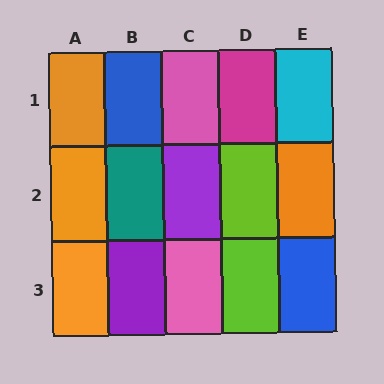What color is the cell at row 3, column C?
Pink.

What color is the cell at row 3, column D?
Lime.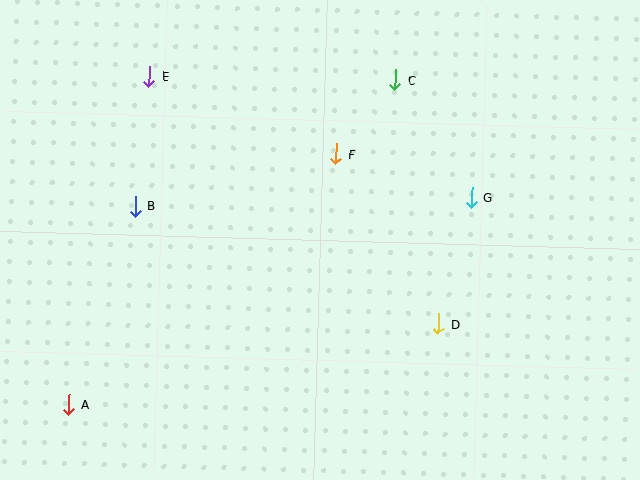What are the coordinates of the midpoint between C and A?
The midpoint between C and A is at (232, 242).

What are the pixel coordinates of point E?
Point E is at (149, 76).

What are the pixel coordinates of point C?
Point C is at (395, 80).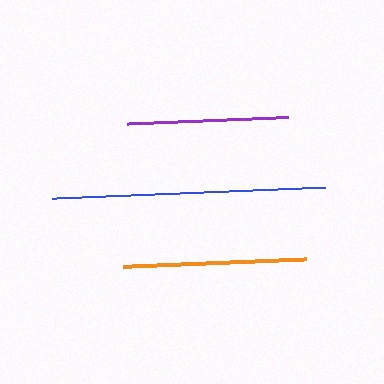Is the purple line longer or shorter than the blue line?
The blue line is longer than the purple line.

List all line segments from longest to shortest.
From longest to shortest: blue, orange, purple.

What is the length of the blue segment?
The blue segment is approximately 273 pixels long.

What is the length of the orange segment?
The orange segment is approximately 184 pixels long.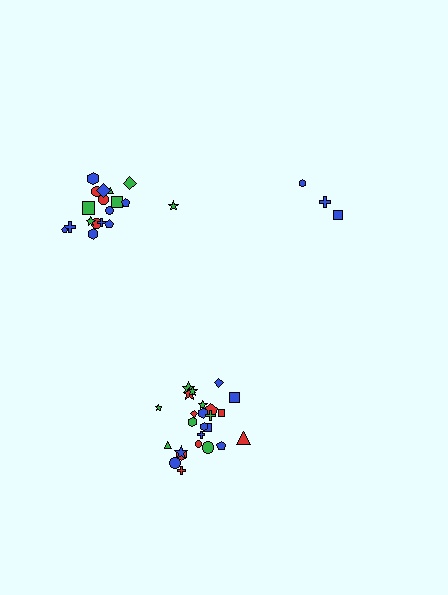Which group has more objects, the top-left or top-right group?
The top-left group.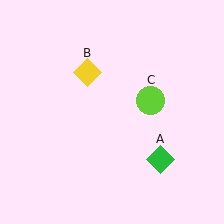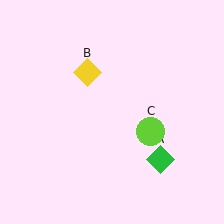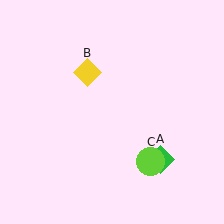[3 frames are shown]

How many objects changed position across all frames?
1 object changed position: lime circle (object C).